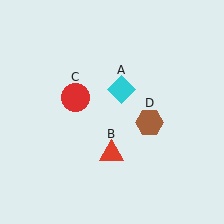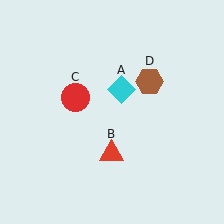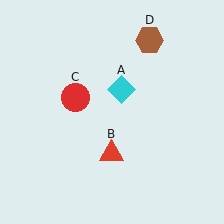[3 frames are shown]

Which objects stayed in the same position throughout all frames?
Cyan diamond (object A) and red triangle (object B) and red circle (object C) remained stationary.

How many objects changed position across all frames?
1 object changed position: brown hexagon (object D).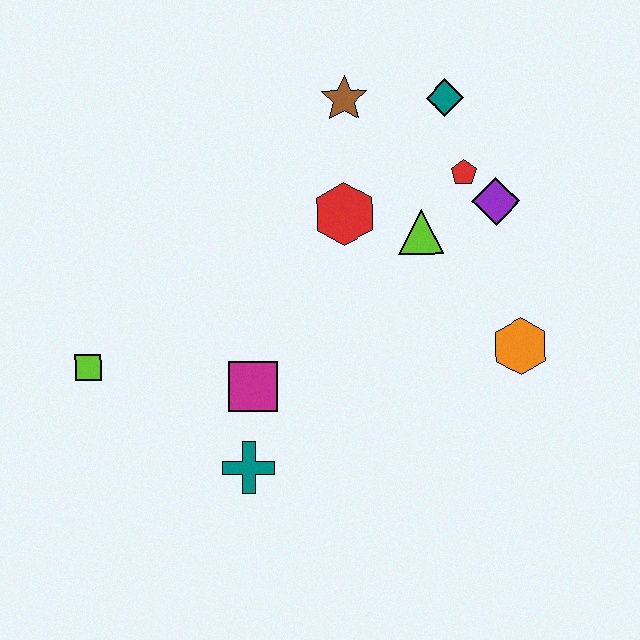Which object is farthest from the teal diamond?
The lime square is farthest from the teal diamond.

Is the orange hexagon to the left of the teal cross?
No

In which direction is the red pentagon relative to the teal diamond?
The red pentagon is below the teal diamond.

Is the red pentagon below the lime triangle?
No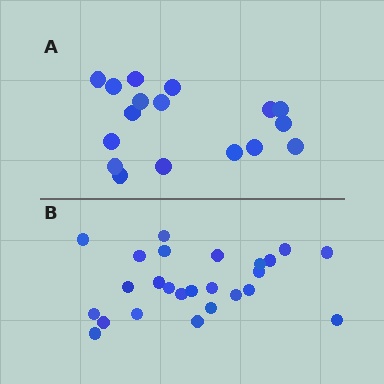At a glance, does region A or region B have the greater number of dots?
Region B (the bottom region) has more dots.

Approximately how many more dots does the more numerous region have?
Region B has roughly 8 or so more dots than region A.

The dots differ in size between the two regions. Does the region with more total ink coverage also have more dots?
No. Region A has more total ink coverage because its dots are larger, but region B actually contains more individual dots. Total area can be misleading — the number of items is what matters here.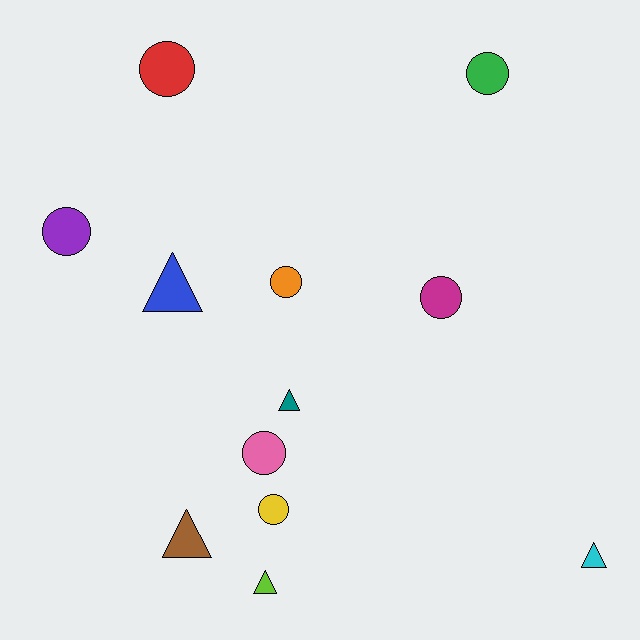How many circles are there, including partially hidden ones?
There are 7 circles.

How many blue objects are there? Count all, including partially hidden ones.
There is 1 blue object.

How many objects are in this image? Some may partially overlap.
There are 12 objects.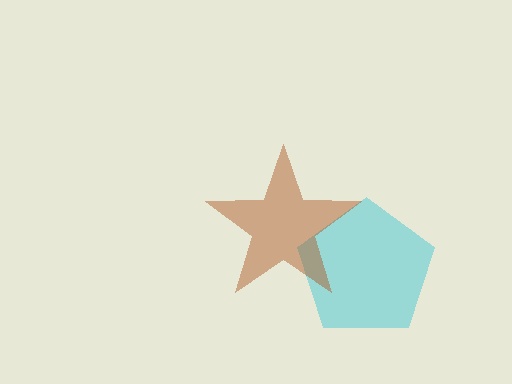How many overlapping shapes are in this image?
There are 2 overlapping shapes in the image.